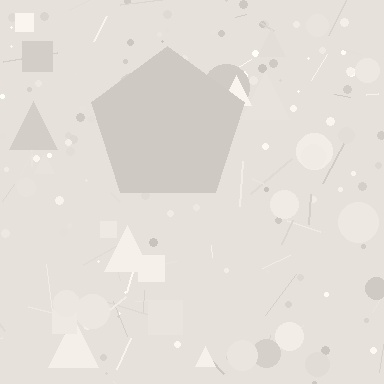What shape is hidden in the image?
A pentagon is hidden in the image.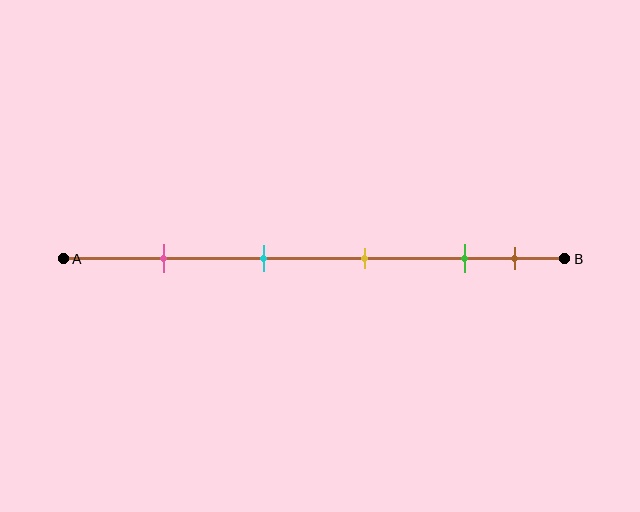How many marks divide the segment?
There are 5 marks dividing the segment.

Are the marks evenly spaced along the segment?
No, the marks are not evenly spaced.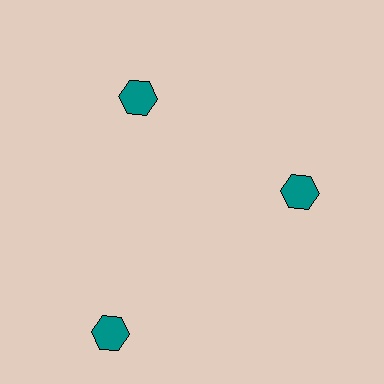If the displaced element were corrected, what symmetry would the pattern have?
It would have 3-fold rotational symmetry — the pattern would map onto itself every 120 degrees.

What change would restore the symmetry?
The symmetry would be restored by moving it inward, back onto the ring so that all 3 hexagons sit at equal angles and equal distance from the center.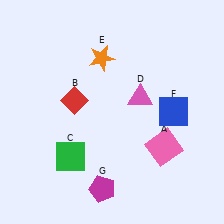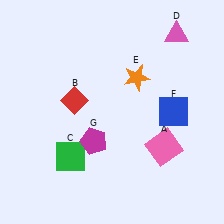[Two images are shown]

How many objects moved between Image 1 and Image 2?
3 objects moved between the two images.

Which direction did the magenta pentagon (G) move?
The magenta pentagon (G) moved up.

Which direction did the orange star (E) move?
The orange star (E) moved right.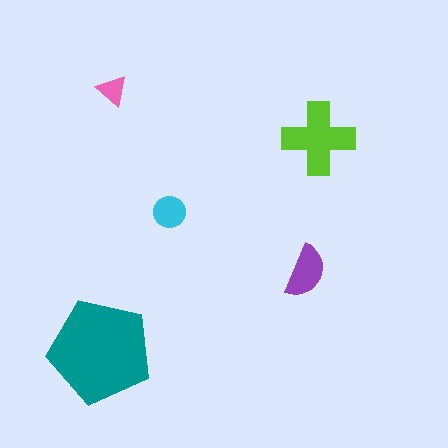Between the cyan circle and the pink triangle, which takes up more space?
The cyan circle.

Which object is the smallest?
The pink triangle.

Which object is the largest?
The teal pentagon.